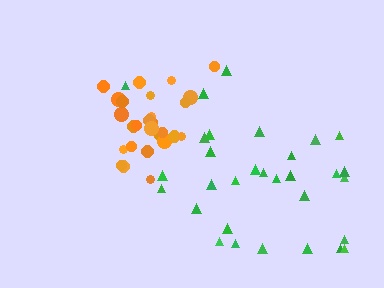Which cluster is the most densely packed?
Orange.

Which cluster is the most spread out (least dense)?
Green.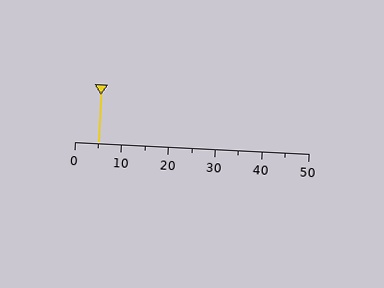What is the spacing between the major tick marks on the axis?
The major ticks are spaced 10 apart.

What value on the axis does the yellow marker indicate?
The marker indicates approximately 5.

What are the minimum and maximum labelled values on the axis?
The axis runs from 0 to 50.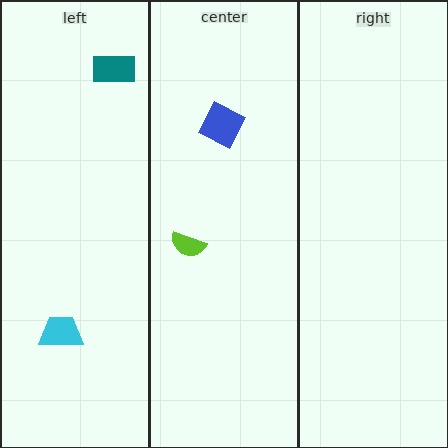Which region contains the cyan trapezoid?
The left region.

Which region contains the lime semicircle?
The center region.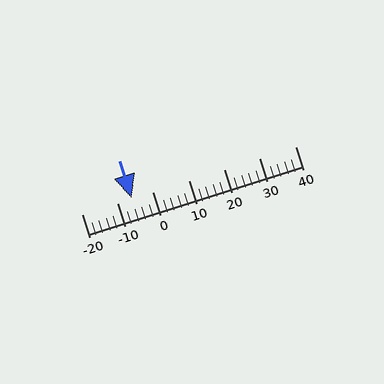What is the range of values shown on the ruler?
The ruler shows values from -20 to 40.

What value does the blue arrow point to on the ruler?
The blue arrow points to approximately -6.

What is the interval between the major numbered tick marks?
The major tick marks are spaced 10 units apart.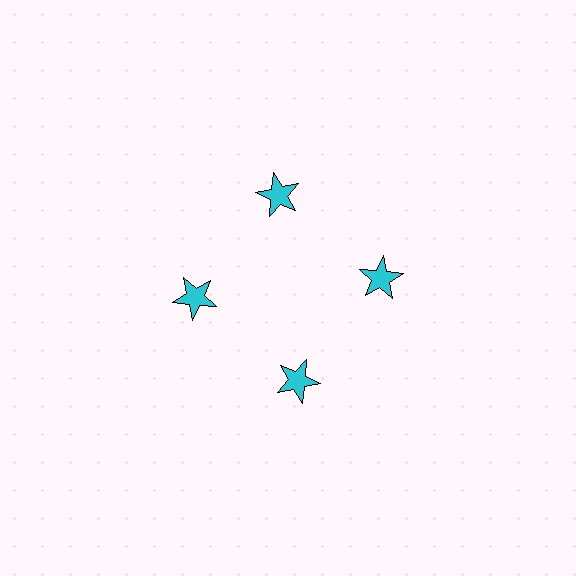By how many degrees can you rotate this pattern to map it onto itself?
The pattern maps onto itself every 90 degrees of rotation.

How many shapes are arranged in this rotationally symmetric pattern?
There are 4 shapes, arranged in 4 groups of 1.